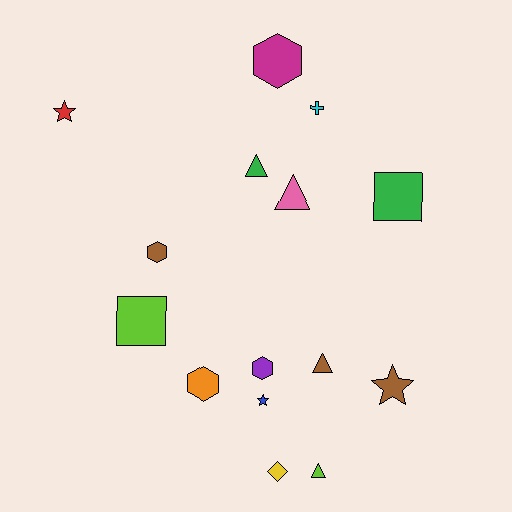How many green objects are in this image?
There are 2 green objects.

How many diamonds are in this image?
There is 1 diamond.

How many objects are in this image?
There are 15 objects.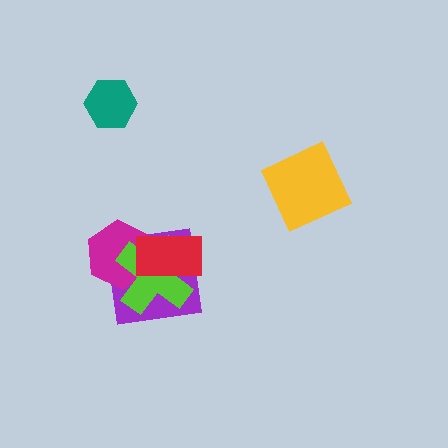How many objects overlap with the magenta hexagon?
3 objects overlap with the magenta hexagon.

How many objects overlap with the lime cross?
3 objects overlap with the lime cross.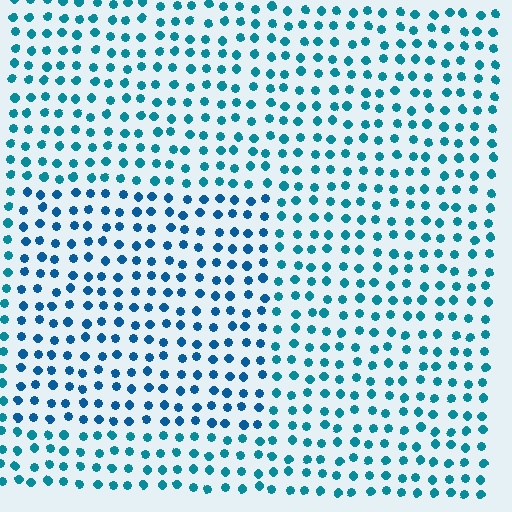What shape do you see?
I see a rectangle.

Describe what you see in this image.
The image is filled with small teal elements in a uniform arrangement. A rectangle-shaped region is visible where the elements are tinted to a slightly different hue, forming a subtle color boundary.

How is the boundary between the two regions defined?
The boundary is defined purely by a slight shift in hue (about 20 degrees). Spacing, size, and orientation are identical on both sides.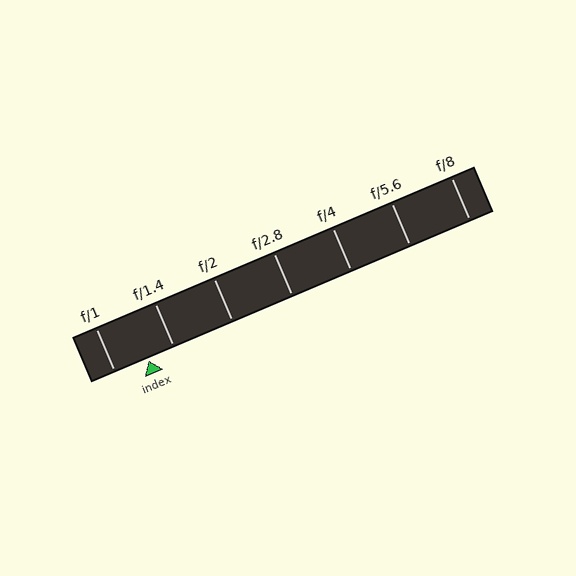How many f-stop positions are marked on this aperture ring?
There are 7 f-stop positions marked.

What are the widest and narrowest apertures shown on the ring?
The widest aperture shown is f/1 and the narrowest is f/8.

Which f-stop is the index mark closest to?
The index mark is closest to f/1.4.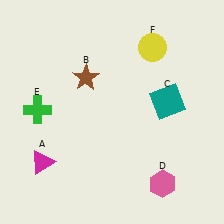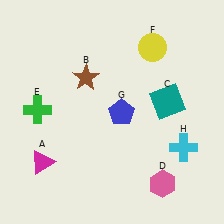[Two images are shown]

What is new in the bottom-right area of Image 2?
A cyan cross (H) was added in the bottom-right area of Image 2.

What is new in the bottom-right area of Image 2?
A blue pentagon (G) was added in the bottom-right area of Image 2.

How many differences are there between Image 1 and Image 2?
There are 2 differences between the two images.